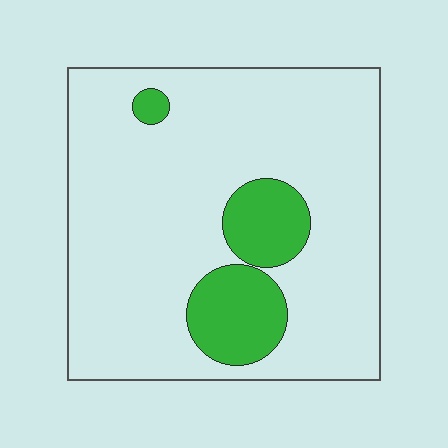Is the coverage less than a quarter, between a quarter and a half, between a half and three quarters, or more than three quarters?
Less than a quarter.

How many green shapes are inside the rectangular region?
3.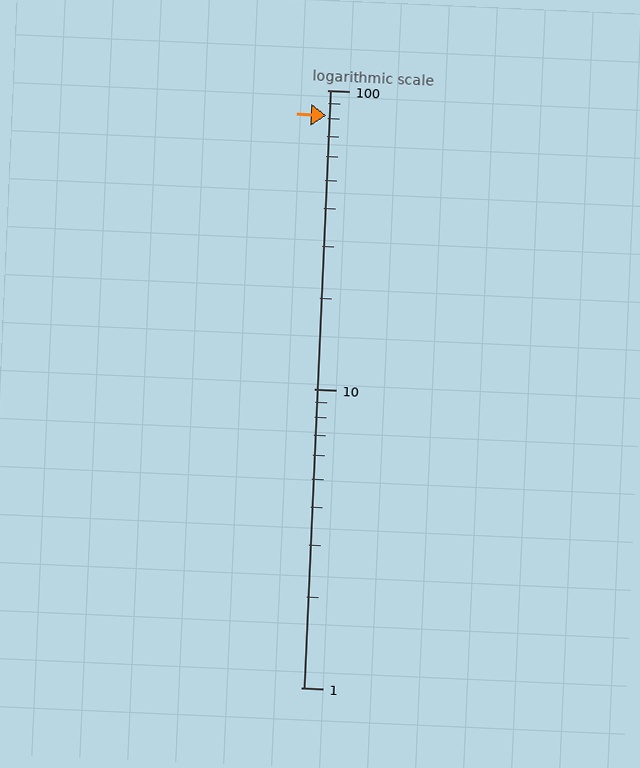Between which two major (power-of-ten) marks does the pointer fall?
The pointer is between 10 and 100.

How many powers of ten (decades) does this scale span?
The scale spans 2 decades, from 1 to 100.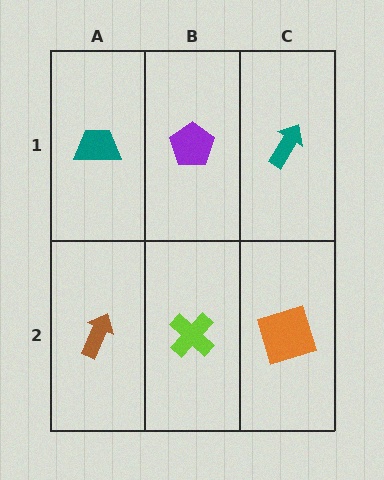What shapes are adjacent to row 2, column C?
A teal arrow (row 1, column C), a lime cross (row 2, column B).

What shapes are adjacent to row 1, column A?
A brown arrow (row 2, column A), a purple pentagon (row 1, column B).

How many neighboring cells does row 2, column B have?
3.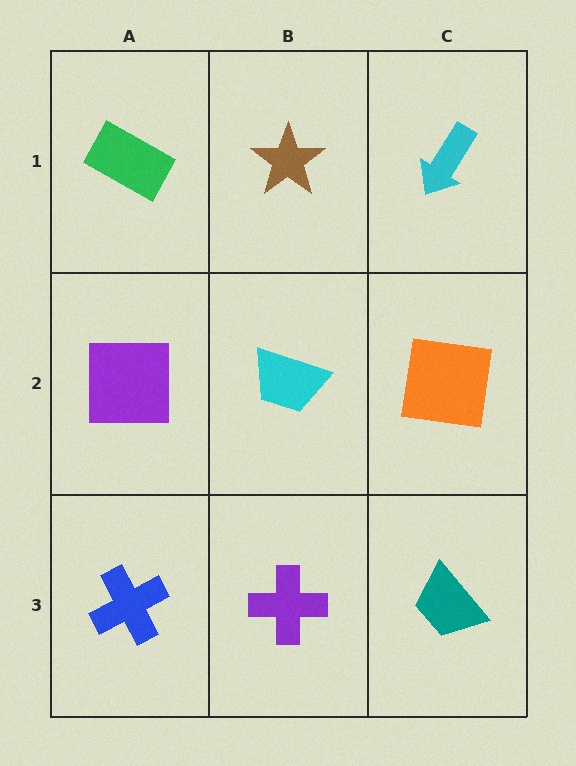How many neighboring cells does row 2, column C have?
3.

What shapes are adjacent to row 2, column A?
A green rectangle (row 1, column A), a blue cross (row 3, column A), a cyan trapezoid (row 2, column B).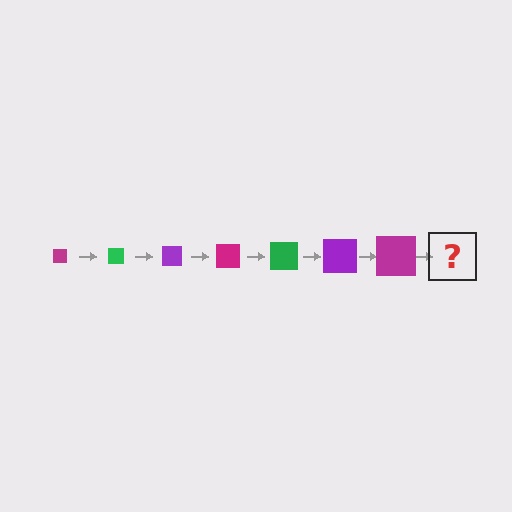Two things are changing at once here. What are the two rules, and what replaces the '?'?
The two rules are that the square grows larger each step and the color cycles through magenta, green, and purple. The '?' should be a green square, larger than the previous one.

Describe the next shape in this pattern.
It should be a green square, larger than the previous one.